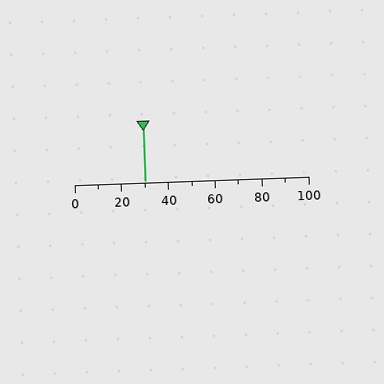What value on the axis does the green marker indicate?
The marker indicates approximately 30.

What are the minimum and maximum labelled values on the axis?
The axis runs from 0 to 100.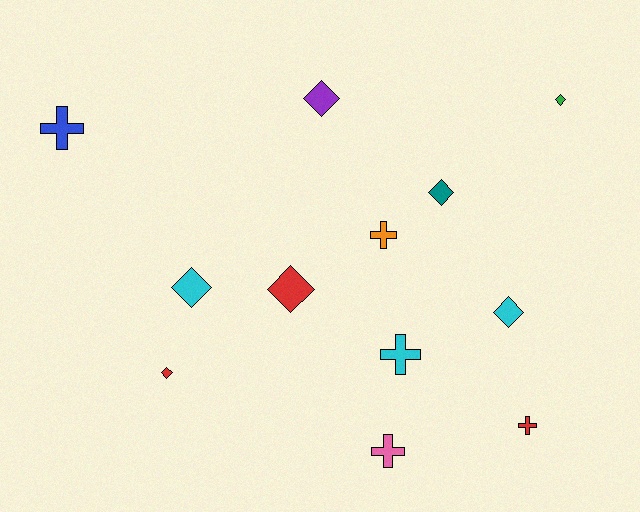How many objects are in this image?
There are 12 objects.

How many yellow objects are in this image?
There are no yellow objects.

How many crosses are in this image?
There are 5 crosses.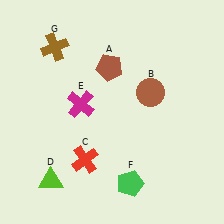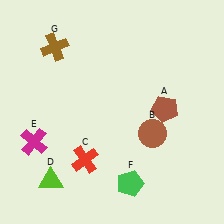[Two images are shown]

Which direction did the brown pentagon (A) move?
The brown pentagon (A) moved right.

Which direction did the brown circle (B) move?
The brown circle (B) moved down.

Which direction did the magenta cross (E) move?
The magenta cross (E) moved left.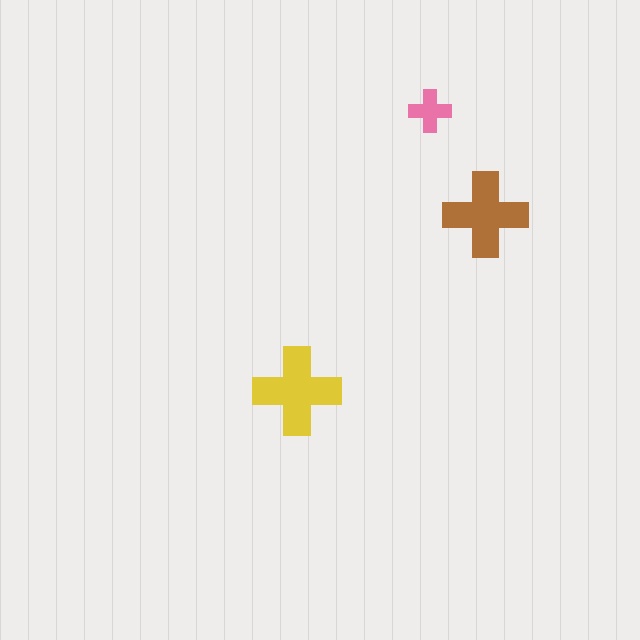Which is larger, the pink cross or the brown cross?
The brown one.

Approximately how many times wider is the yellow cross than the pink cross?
About 2 times wider.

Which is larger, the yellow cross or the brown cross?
The yellow one.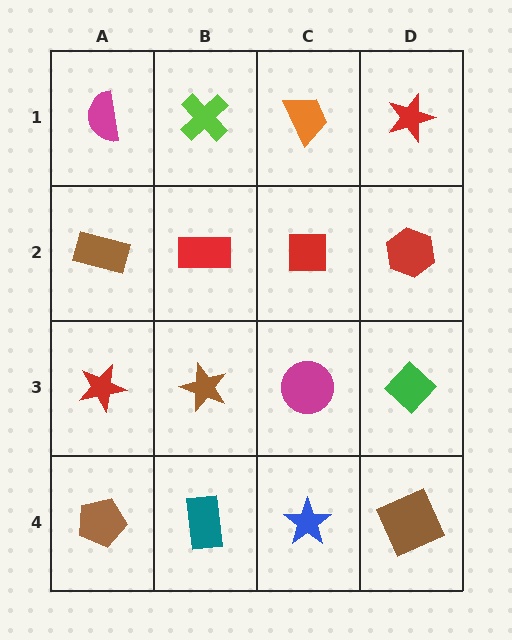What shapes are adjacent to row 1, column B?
A red rectangle (row 2, column B), a magenta semicircle (row 1, column A), an orange trapezoid (row 1, column C).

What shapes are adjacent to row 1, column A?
A brown rectangle (row 2, column A), a lime cross (row 1, column B).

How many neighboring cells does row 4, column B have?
3.